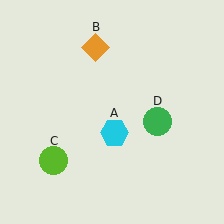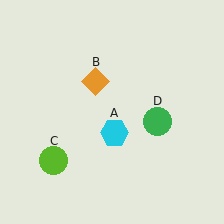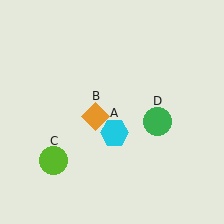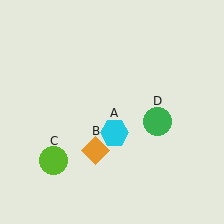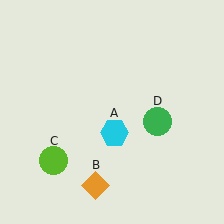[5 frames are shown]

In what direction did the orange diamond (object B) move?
The orange diamond (object B) moved down.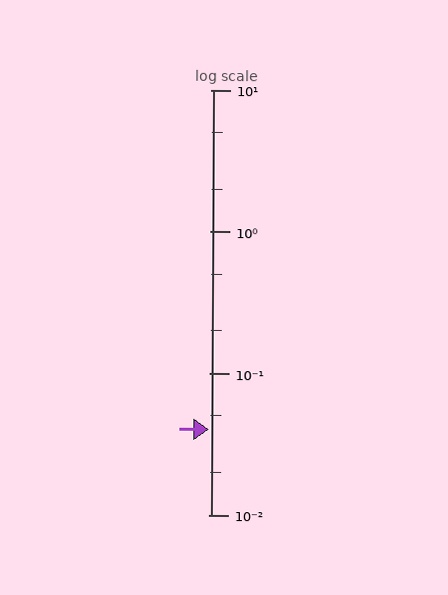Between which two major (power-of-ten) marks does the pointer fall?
The pointer is between 0.01 and 0.1.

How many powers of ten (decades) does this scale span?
The scale spans 3 decades, from 0.01 to 10.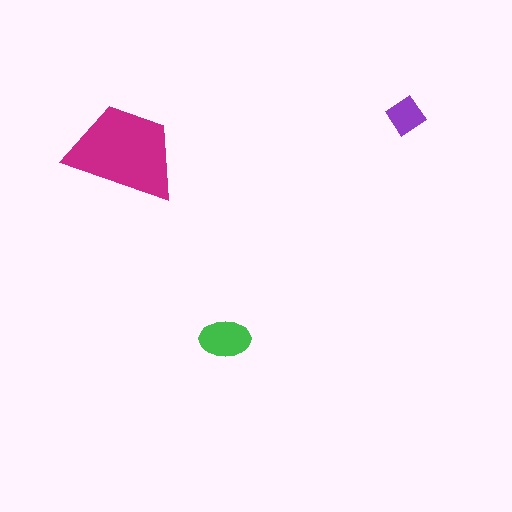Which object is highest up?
The purple diamond is topmost.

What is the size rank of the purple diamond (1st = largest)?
3rd.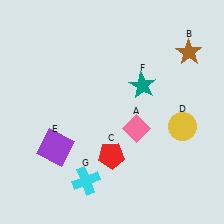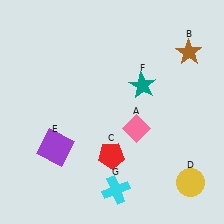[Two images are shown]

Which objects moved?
The objects that moved are: the yellow circle (D), the cyan cross (G).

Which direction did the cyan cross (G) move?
The cyan cross (G) moved right.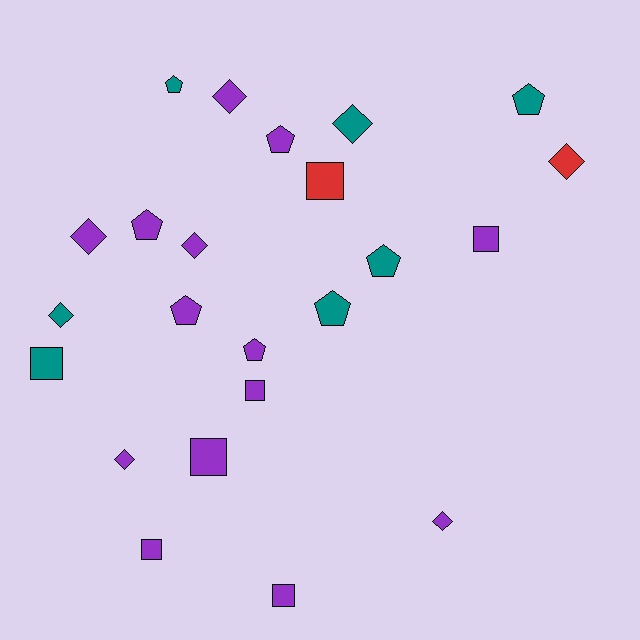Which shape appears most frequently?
Diamond, with 8 objects.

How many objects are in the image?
There are 23 objects.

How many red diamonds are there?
There is 1 red diamond.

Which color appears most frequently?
Purple, with 14 objects.